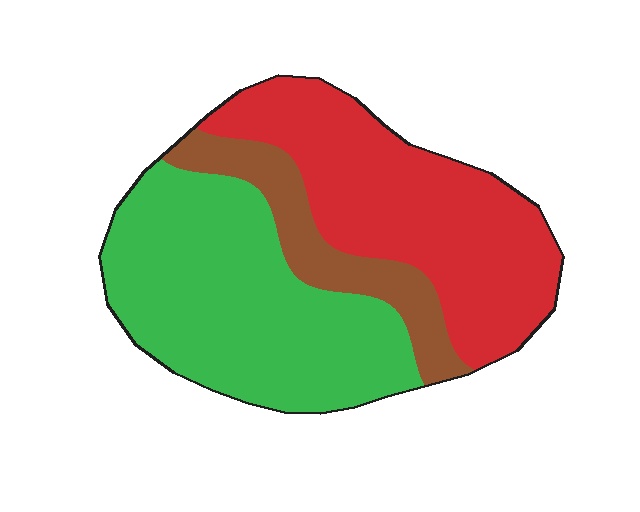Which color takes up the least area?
Brown, at roughly 15%.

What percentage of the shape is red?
Red takes up about two fifths (2/5) of the shape.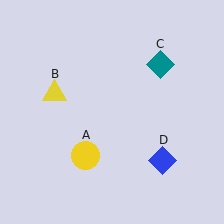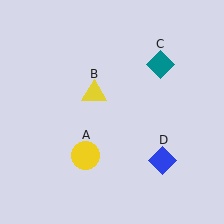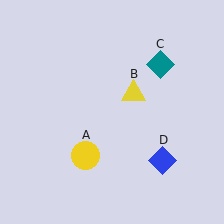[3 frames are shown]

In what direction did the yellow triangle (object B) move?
The yellow triangle (object B) moved right.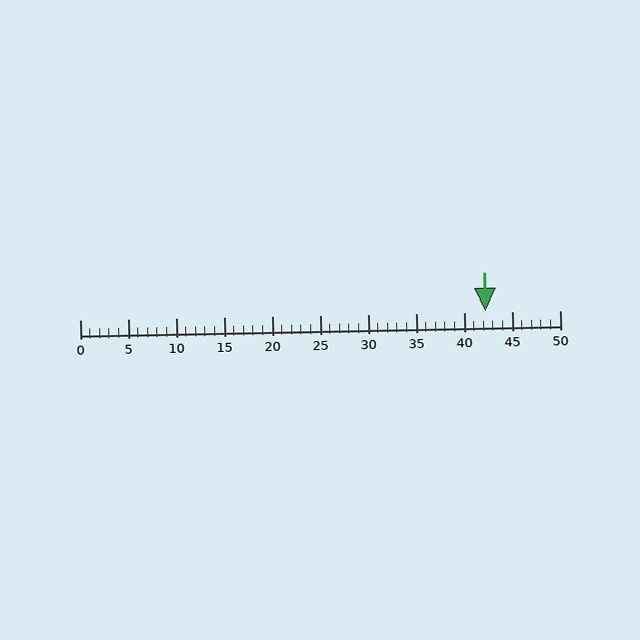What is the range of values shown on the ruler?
The ruler shows values from 0 to 50.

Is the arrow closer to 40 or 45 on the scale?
The arrow is closer to 40.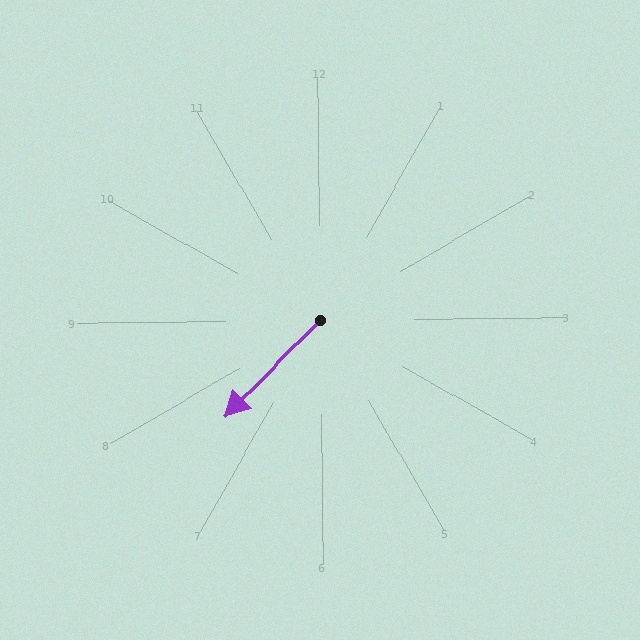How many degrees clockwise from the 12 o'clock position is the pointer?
Approximately 225 degrees.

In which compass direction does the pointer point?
Southwest.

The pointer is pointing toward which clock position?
Roughly 8 o'clock.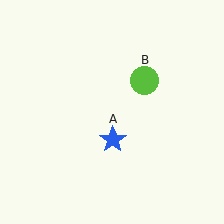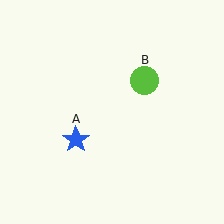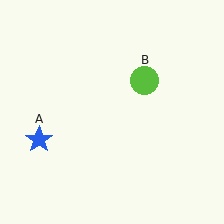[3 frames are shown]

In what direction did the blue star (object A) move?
The blue star (object A) moved left.